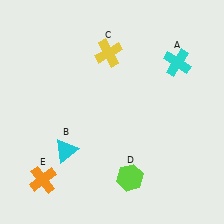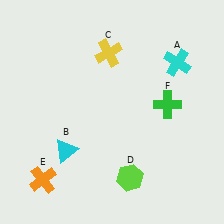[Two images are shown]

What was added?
A green cross (F) was added in Image 2.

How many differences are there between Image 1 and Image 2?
There is 1 difference between the two images.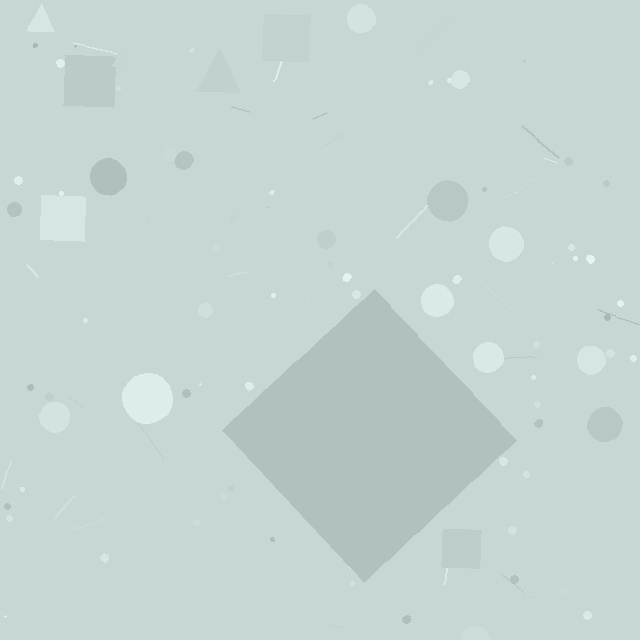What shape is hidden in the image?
A diamond is hidden in the image.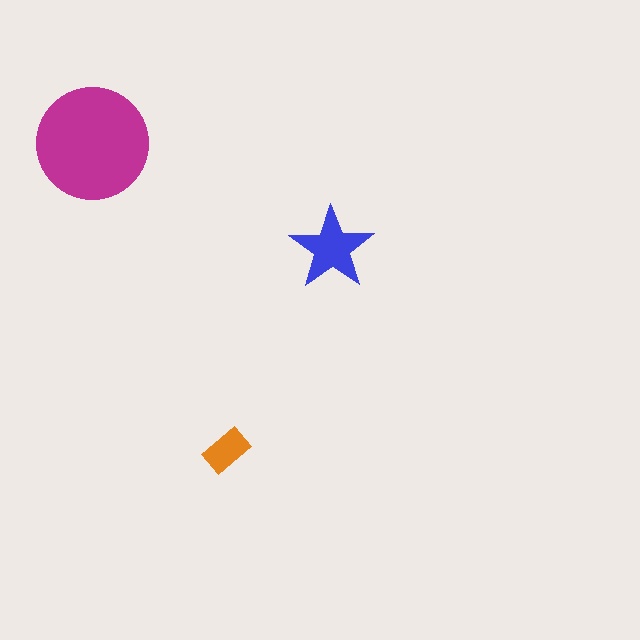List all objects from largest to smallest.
The magenta circle, the blue star, the orange rectangle.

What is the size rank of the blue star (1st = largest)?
2nd.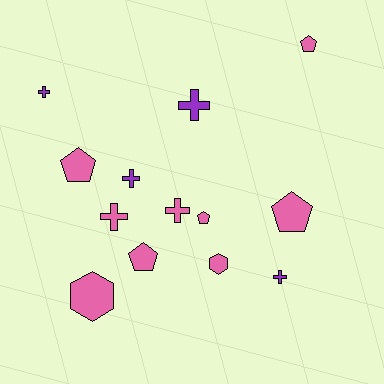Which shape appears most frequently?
Cross, with 6 objects.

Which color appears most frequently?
Pink, with 9 objects.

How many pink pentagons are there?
There are 5 pink pentagons.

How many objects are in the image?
There are 13 objects.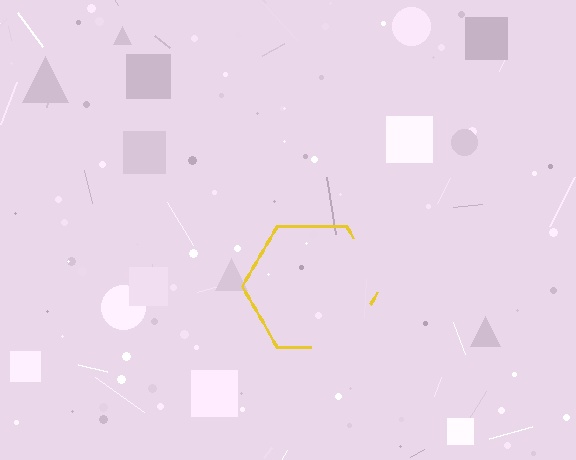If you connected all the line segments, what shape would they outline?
They would outline a hexagon.